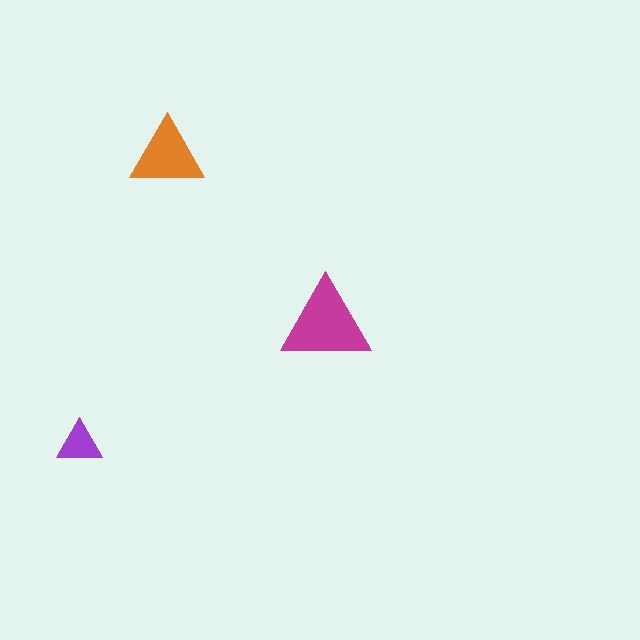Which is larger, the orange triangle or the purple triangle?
The orange one.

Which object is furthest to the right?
The magenta triangle is rightmost.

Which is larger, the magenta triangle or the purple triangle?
The magenta one.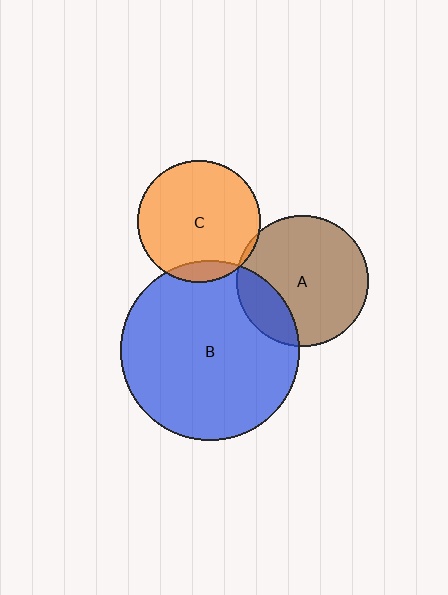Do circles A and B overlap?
Yes.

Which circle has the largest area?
Circle B (blue).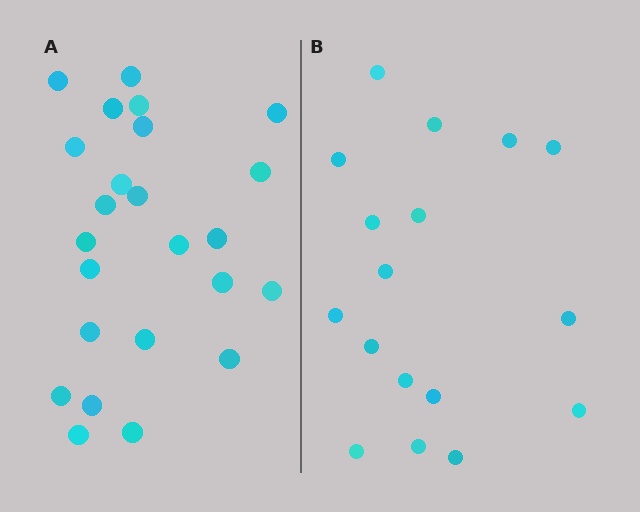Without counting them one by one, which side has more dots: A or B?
Region A (the left region) has more dots.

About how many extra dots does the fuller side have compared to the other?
Region A has roughly 8 or so more dots than region B.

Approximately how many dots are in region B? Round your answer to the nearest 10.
About 20 dots. (The exact count is 17, which rounds to 20.)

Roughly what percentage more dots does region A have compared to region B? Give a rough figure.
About 40% more.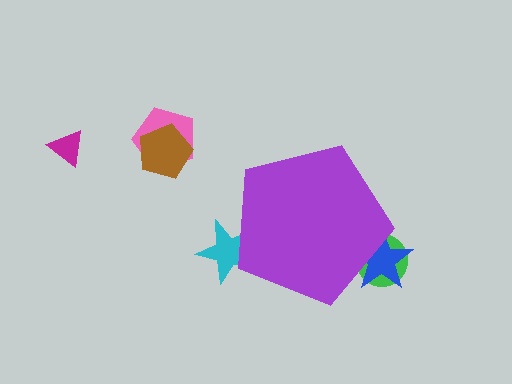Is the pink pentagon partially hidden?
No, the pink pentagon is fully visible.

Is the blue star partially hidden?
Yes, the blue star is partially hidden behind the purple pentagon.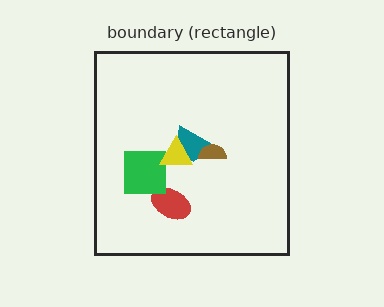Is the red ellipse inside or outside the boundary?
Inside.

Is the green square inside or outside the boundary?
Inside.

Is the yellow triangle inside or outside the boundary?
Inside.